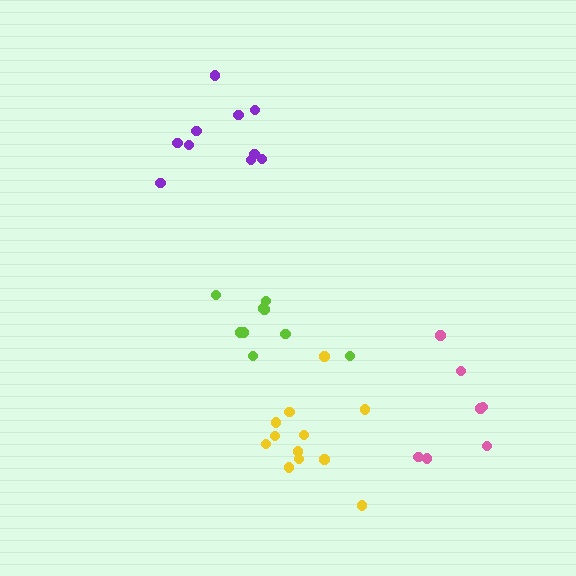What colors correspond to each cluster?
The clusters are colored: yellow, purple, pink, lime.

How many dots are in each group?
Group 1: 12 dots, Group 2: 10 dots, Group 3: 7 dots, Group 4: 9 dots (38 total).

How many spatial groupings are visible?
There are 4 spatial groupings.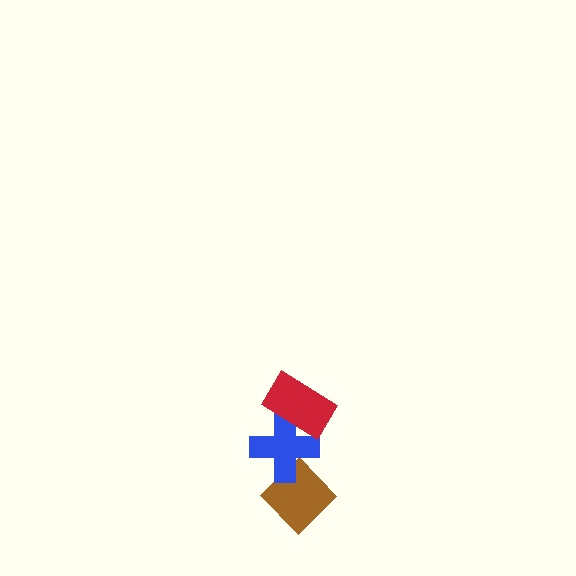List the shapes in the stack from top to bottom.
From top to bottom: the red rectangle, the blue cross, the brown diamond.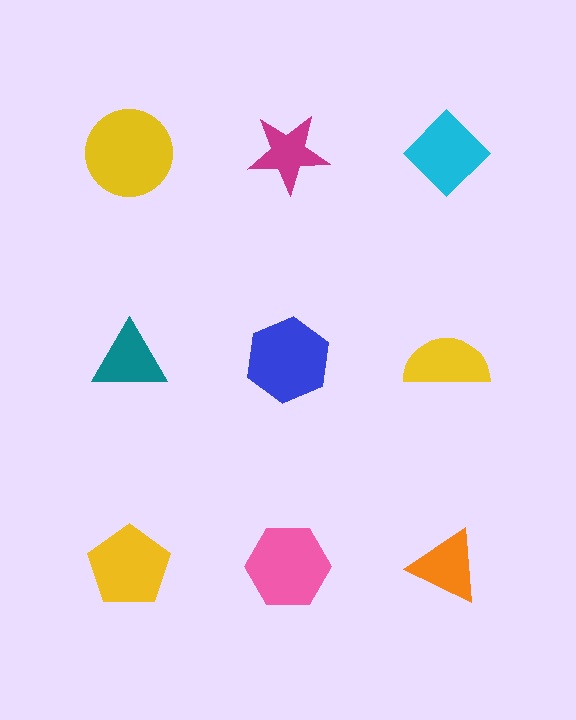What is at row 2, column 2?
A blue hexagon.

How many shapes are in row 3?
3 shapes.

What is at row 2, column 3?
A yellow semicircle.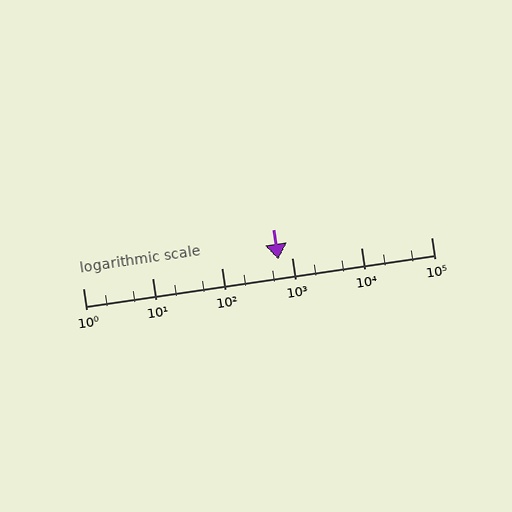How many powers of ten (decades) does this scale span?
The scale spans 5 decades, from 1 to 100000.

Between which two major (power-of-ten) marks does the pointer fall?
The pointer is between 100 and 1000.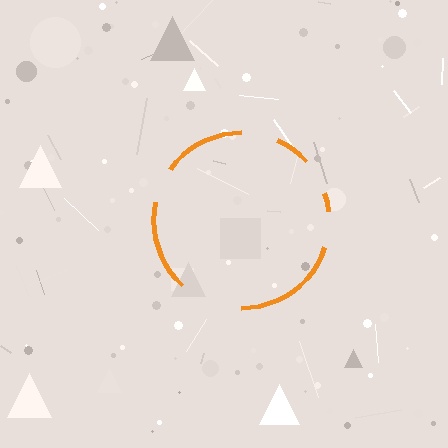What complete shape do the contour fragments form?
The contour fragments form a circle.